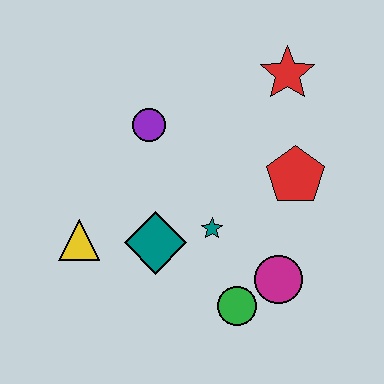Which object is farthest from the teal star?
The red star is farthest from the teal star.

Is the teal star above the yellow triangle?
Yes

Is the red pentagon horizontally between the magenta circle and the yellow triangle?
No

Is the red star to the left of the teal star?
No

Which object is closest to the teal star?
The teal diamond is closest to the teal star.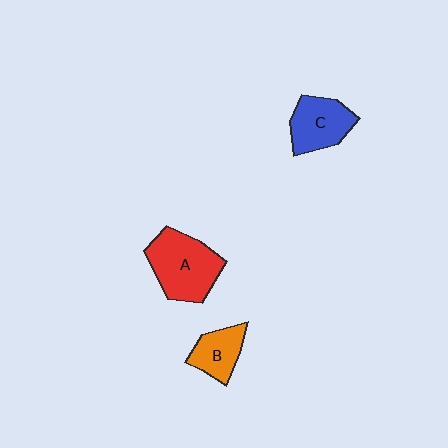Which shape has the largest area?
Shape A (red).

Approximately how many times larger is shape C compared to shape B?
Approximately 1.3 times.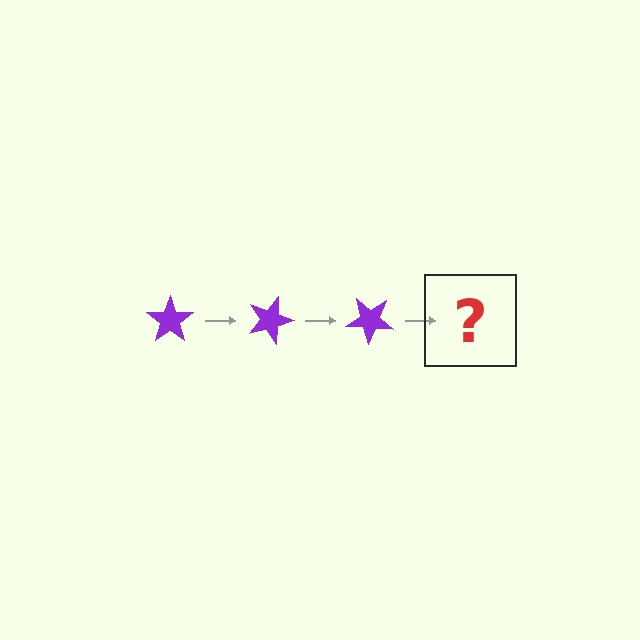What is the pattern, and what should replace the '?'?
The pattern is that the star rotates 20 degrees each step. The '?' should be a purple star rotated 60 degrees.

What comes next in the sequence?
The next element should be a purple star rotated 60 degrees.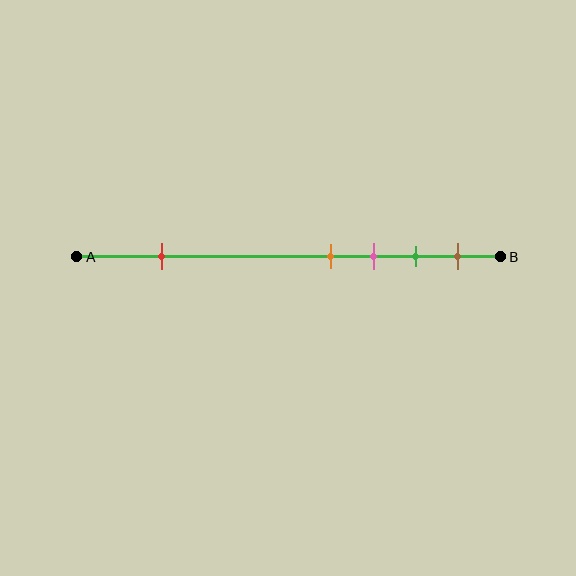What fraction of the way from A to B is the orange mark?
The orange mark is approximately 60% (0.6) of the way from A to B.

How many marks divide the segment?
There are 5 marks dividing the segment.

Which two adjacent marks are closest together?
The orange and pink marks are the closest adjacent pair.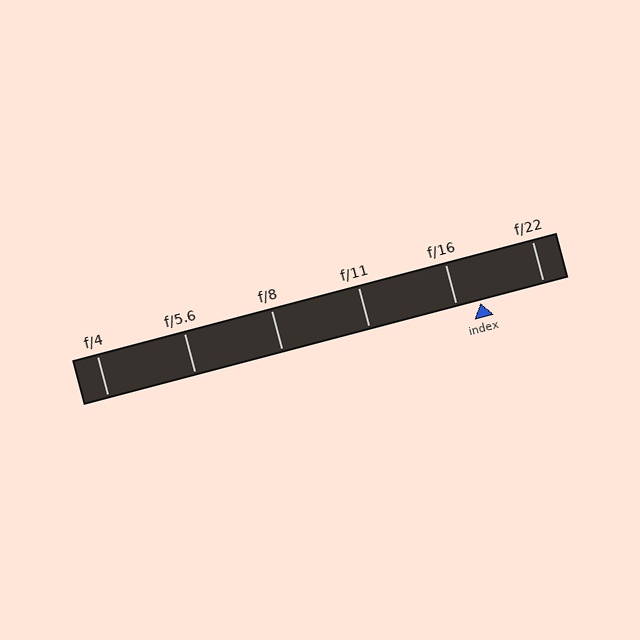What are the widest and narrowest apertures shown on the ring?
The widest aperture shown is f/4 and the narrowest is f/22.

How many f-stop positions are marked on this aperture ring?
There are 6 f-stop positions marked.